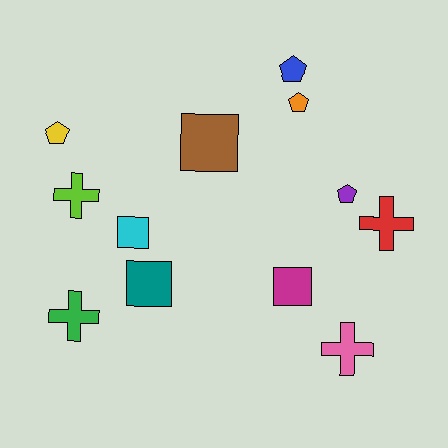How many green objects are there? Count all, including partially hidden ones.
There is 1 green object.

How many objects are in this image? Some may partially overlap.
There are 12 objects.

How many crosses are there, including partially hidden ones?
There are 4 crosses.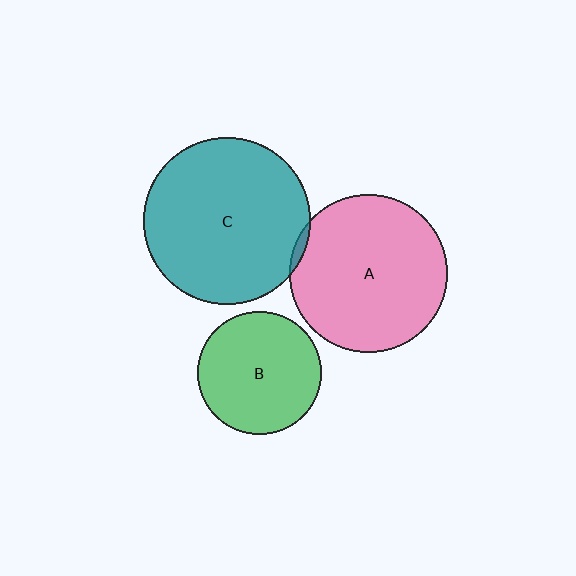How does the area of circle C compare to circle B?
Approximately 1.8 times.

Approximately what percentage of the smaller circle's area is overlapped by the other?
Approximately 5%.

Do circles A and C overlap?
Yes.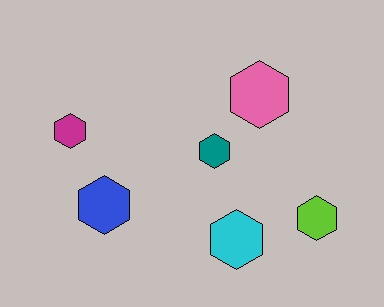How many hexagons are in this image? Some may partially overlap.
There are 6 hexagons.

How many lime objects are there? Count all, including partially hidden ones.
There is 1 lime object.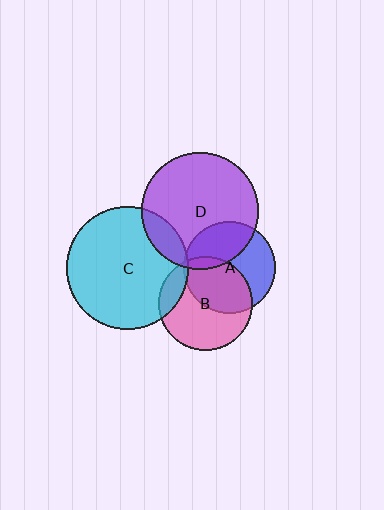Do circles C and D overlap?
Yes.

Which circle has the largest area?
Circle C (cyan).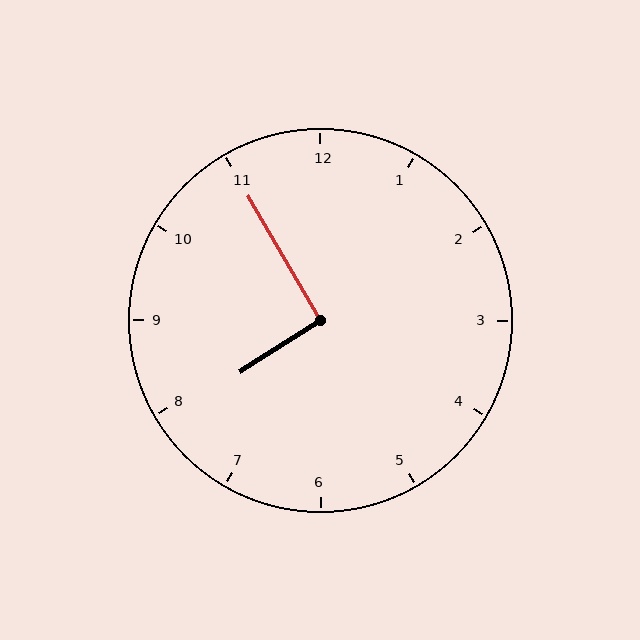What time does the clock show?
7:55.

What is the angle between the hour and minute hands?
Approximately 92 degrees.